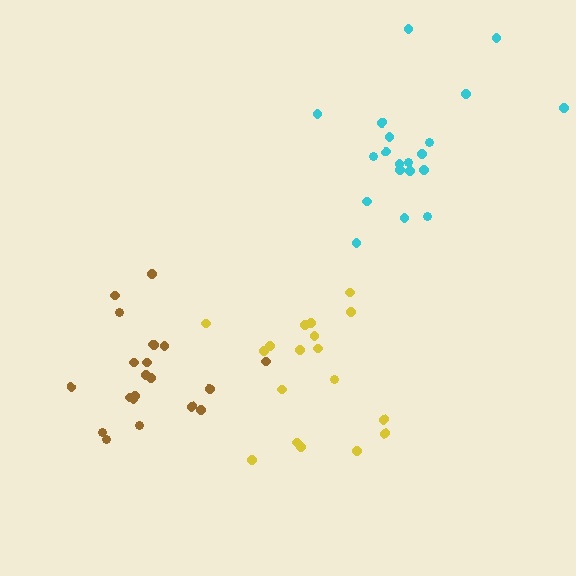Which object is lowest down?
The yellow cluster is bottommost.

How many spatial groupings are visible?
There are 3 spatial groupings.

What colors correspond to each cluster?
The clusters are colored: brown, cyan, yellow.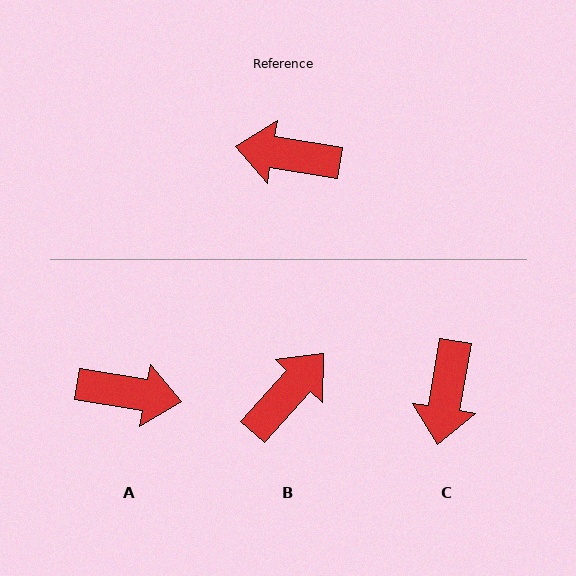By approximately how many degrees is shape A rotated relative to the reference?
Approximately 180 degrees counter-clockwise.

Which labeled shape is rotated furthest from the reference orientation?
A, about 180 degrees away.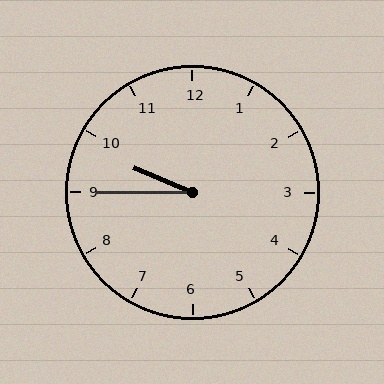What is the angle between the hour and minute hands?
Approximately 22 degrees.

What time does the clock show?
9:45.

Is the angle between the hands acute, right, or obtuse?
It is acute.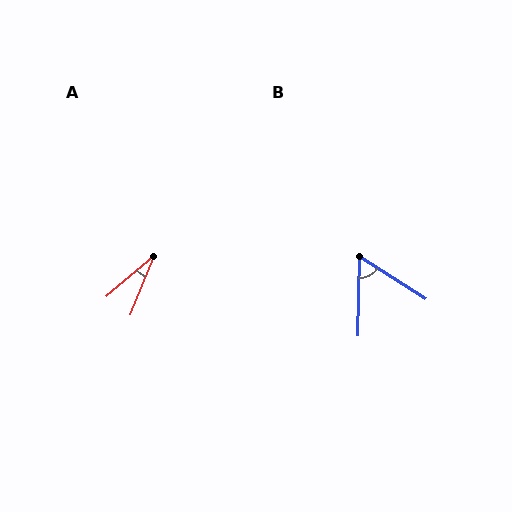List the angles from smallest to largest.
A (28°), B (58°).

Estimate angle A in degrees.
Approximately 28 degrees.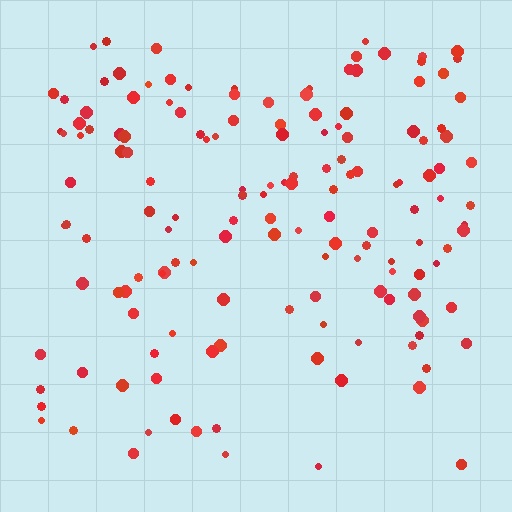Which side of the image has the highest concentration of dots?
The top.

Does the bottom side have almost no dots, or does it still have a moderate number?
Still a moderate number, just noticeably fewer than the top.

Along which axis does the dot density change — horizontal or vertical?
Vertical.